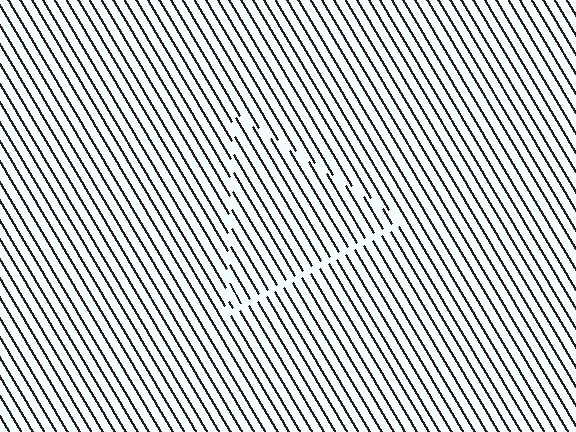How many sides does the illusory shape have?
3 sides — the line-ends trace a triangle.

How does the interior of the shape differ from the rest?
The interior of the shape contains the same grating, shifted by half a period — the contour is defined by the phase discontinuity where line-ends from the inner and outer gratings abut.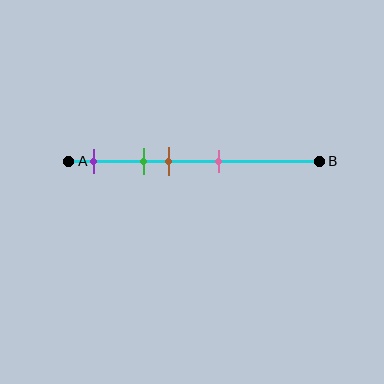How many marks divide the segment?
There are 4 marks dividing the segment.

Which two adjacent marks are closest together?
The green and brown marks are the closest adjacent pair.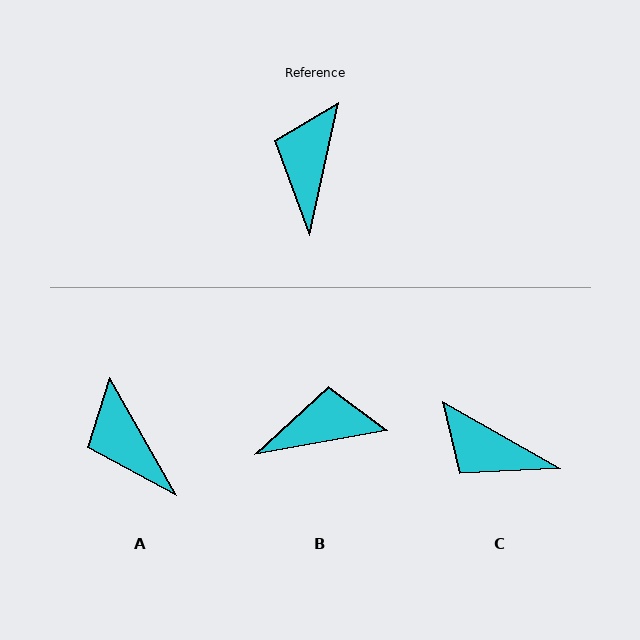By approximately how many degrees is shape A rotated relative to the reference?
Approximately 42 degrees counter-clockwise.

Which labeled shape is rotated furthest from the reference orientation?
C, about 73 degrees away.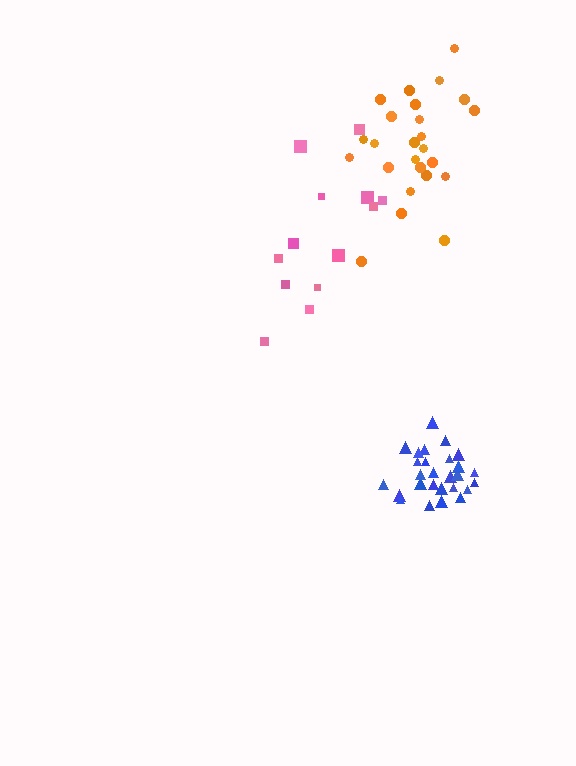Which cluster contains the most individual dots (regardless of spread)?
Blue (27).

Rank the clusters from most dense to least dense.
blue, orange, pink.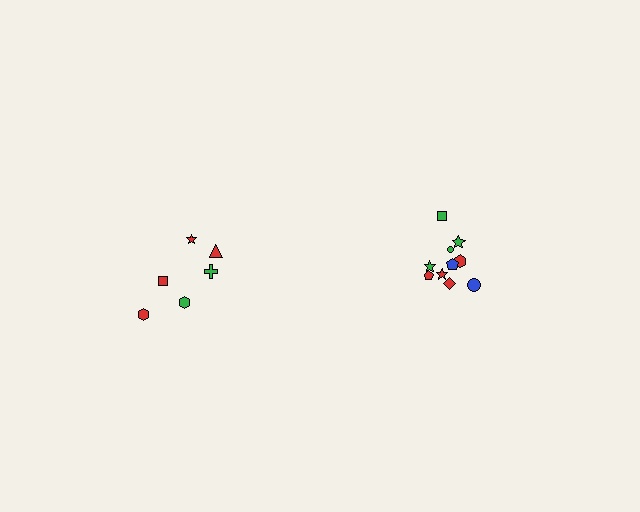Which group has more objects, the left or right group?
The right group.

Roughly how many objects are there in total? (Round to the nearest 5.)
Roughly 15 objects in total.